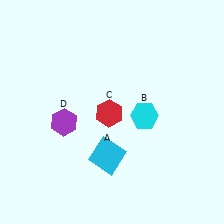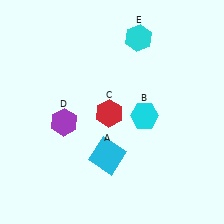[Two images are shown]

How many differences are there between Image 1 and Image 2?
There is 1 difference between the two images.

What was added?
A cyan hexagon (E) was added in Image 2.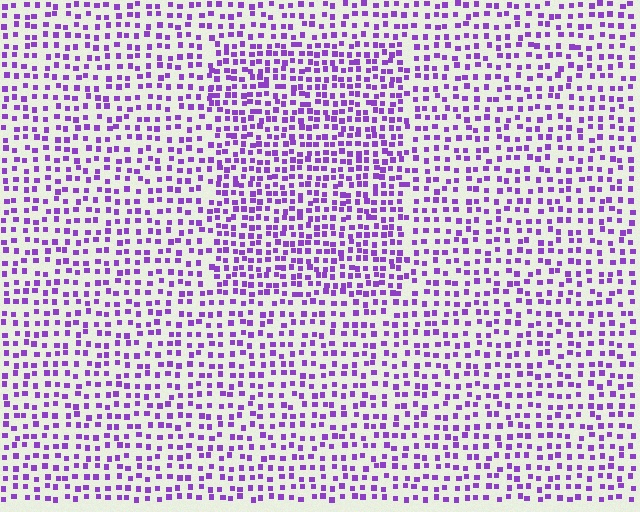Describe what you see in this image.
The image contains small purple elements arranged at two different densities. A rectangle-shaped region is visible where the elements are more densely packed than the surrounding area.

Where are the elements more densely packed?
The elements are more densely packed inside the rectangle boundary.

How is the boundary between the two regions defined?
The boundary is defined by a change in element density (approximately 1.6x ratio). All elements are the same color, size, and shape.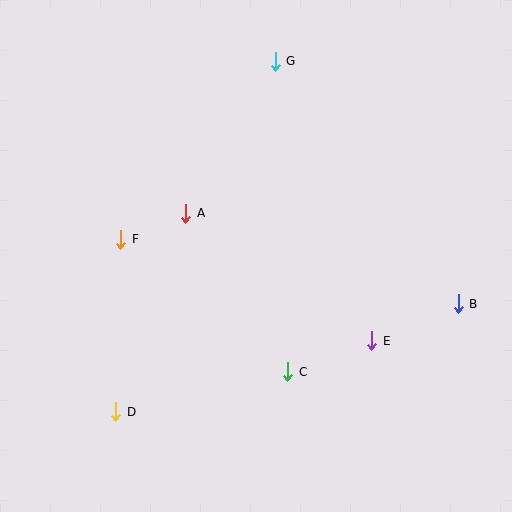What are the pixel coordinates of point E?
Point E is at (372, 341).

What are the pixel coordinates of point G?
Point G is at (275, 61).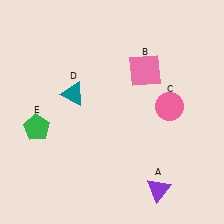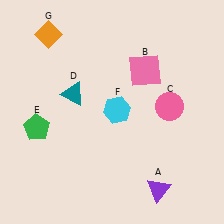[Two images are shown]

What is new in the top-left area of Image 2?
An orange diamond (G) was added in the top-left area of Image 2.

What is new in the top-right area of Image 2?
A cyan hexagon (F) was added in the top-right area of Image 2.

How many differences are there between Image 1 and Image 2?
There are 2 differences between the two images.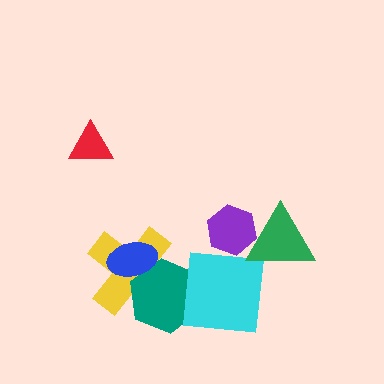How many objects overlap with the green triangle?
1 object overlaps with the green triangle.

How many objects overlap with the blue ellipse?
2 objects overlap with the blue ellipse.